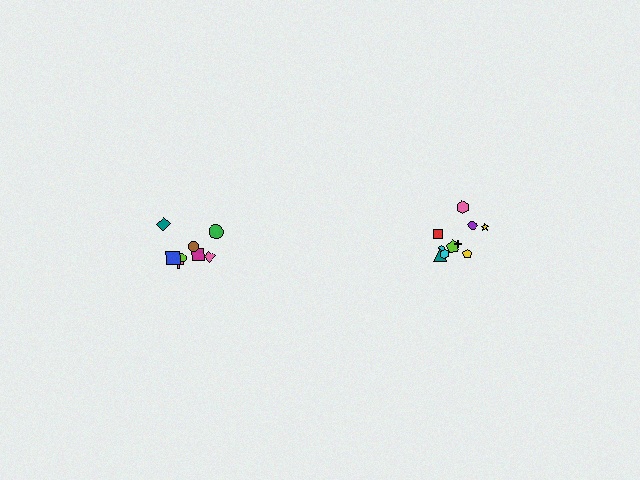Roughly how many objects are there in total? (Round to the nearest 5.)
Roughly 20 objects in total.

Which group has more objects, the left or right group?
The right group.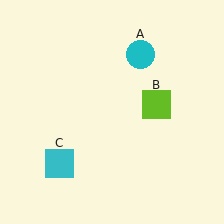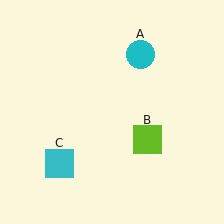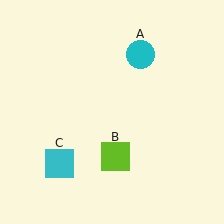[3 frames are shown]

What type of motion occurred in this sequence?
The lime square (object B) rotated clockwise around the center of the scene.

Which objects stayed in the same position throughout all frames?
Cyan circle (object A) and cyan square (object C) remained stationary.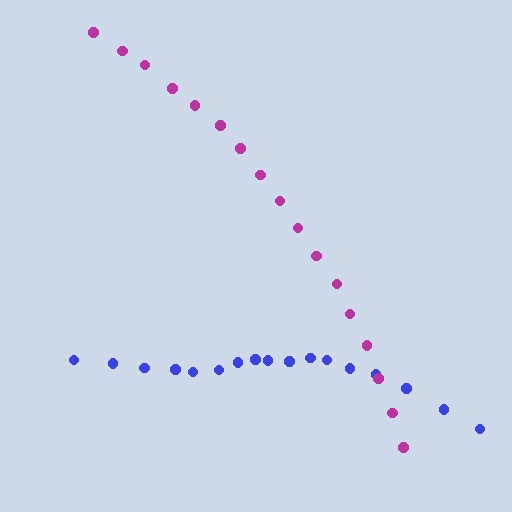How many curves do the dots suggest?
There are 2 distinct paths.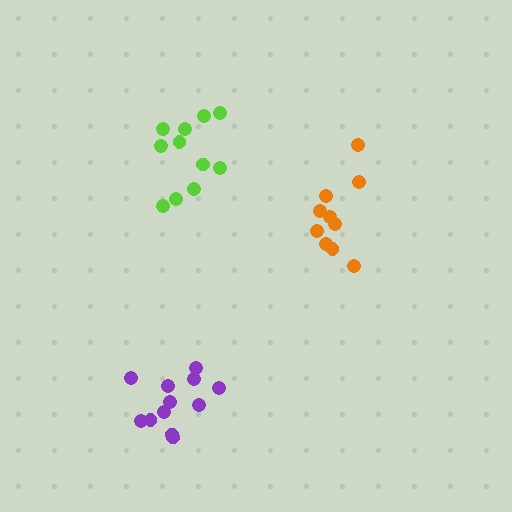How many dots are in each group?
Group 1: 11 dots, Group 2: 10 dots, Group 3: 12 dots (33 total).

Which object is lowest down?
The purple cluster is bottommost.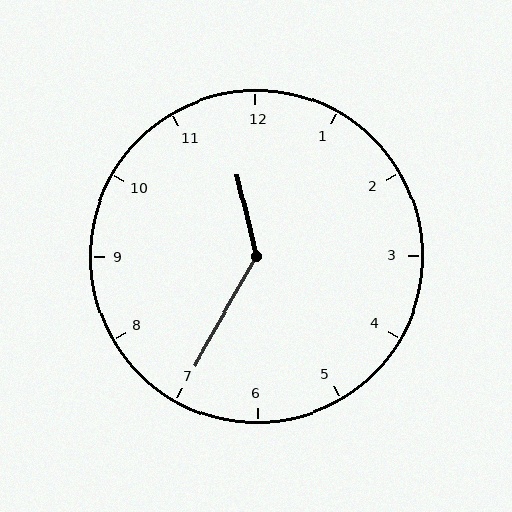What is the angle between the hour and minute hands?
Approximately 138 degrees.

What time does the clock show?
11:35.